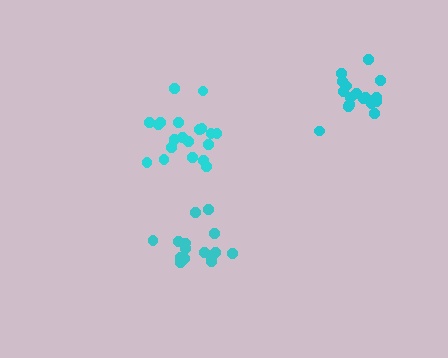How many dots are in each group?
Group 1: 20 dots, Group 2: 18 dots, Group 3: 15 dots (53 total).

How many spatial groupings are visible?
There are 3 spatial groupings.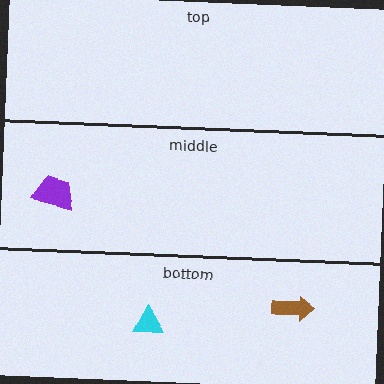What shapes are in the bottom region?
The cyan triangle, the brown arrow.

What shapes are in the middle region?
The purple trapezoid.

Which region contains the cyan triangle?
The bottom region.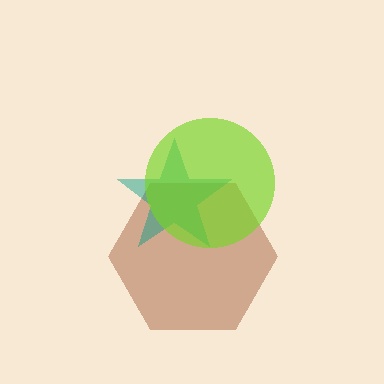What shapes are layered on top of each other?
The layered shapes are: a brown hexagon, a teal star, a lime circle.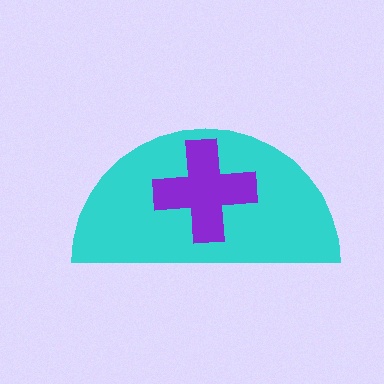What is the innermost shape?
The purple cross.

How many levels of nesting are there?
2.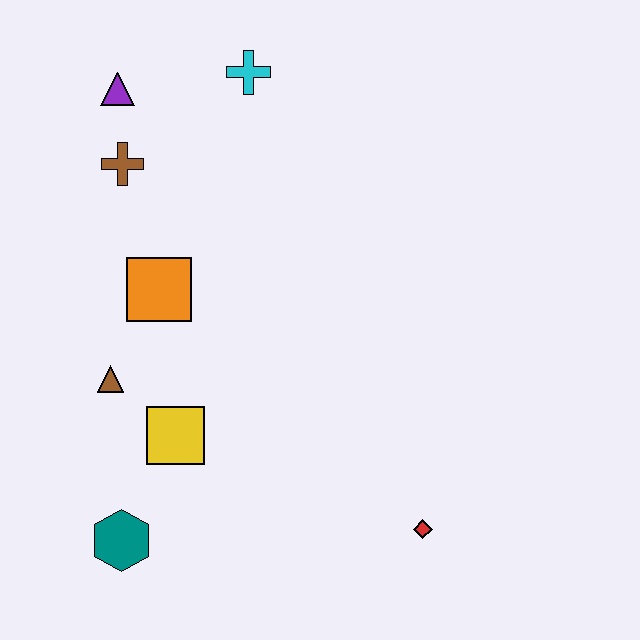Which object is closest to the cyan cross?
The purple triangle is closest to the cyan cross.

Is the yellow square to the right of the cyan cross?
No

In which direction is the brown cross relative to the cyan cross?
The brown cross is to the left of the cyan cross.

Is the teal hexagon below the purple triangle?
Yes